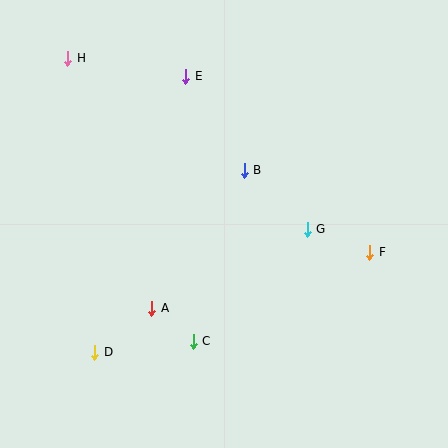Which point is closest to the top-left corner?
Point H is closest to the top-left corner.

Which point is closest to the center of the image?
Point B at (244, 170) is closest to the center.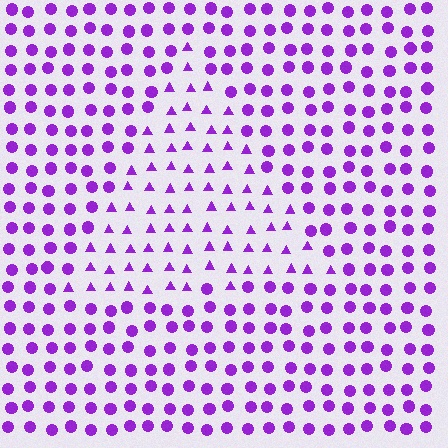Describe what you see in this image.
The image is filled with small purple elements arranged in a uniform grid. A triangle-shaped region contains triangles, while the surrounding area contains circles. The boundary is defined purely by the change in element shape.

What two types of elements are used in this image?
The image uses triangles inside the triangle region and circles outside it.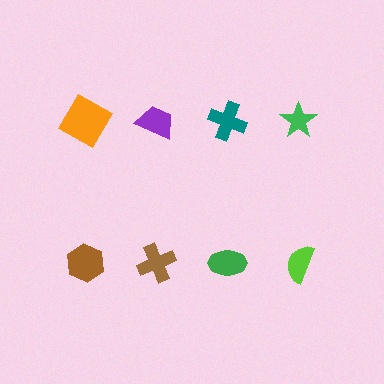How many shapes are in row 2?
4 shapes.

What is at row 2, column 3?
A green ellipse.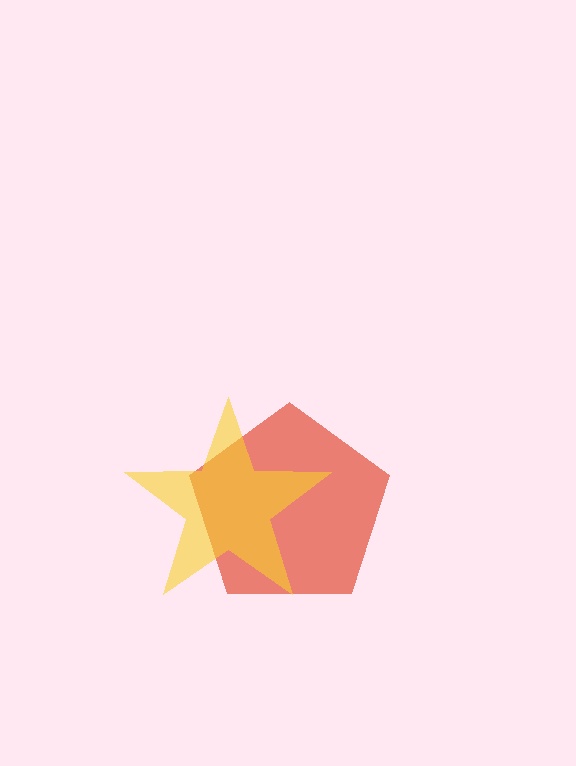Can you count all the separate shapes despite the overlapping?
Yes, there are 2 separate shapes.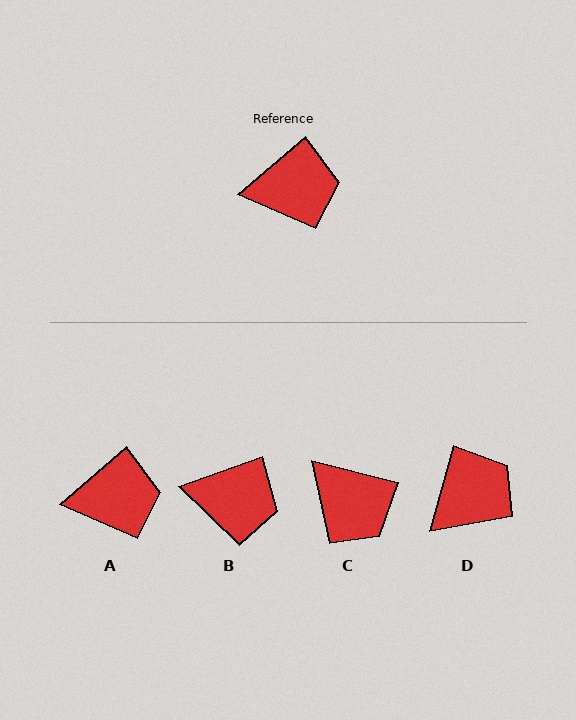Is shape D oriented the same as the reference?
No, it is off by about 33 degrees.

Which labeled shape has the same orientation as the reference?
A.